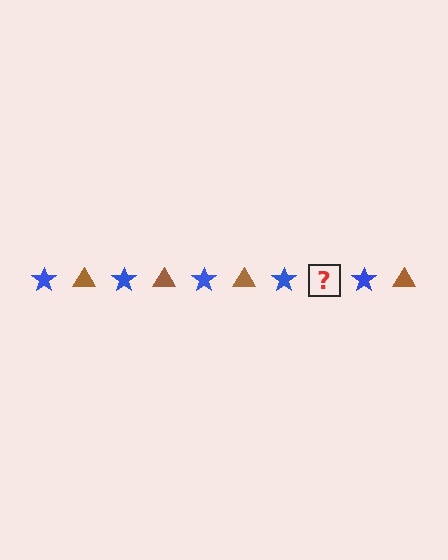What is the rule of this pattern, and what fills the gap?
The rule is that the pattern alternates between blue star and brown triangle. The gap should be filled with a brown triangle.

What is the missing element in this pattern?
The missing element is a brown triangle.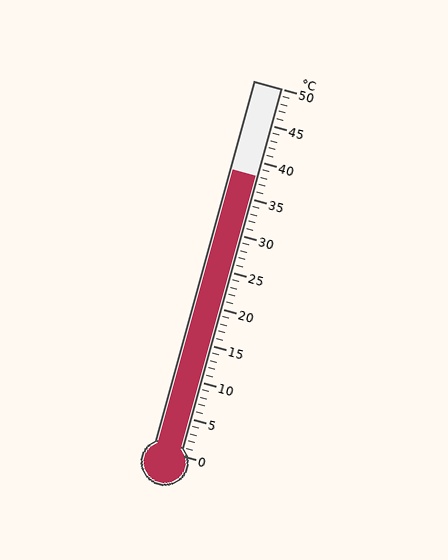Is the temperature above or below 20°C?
The temperature is above 20°C.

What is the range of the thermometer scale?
The thermometer scale ranges from 0°C to 50°C.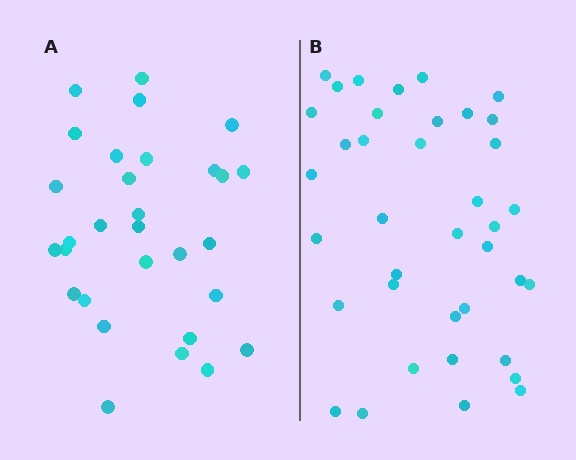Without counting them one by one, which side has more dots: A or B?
Region B (the right region) has more dots.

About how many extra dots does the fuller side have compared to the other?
Region B has roughly 8 or so more dots than region A.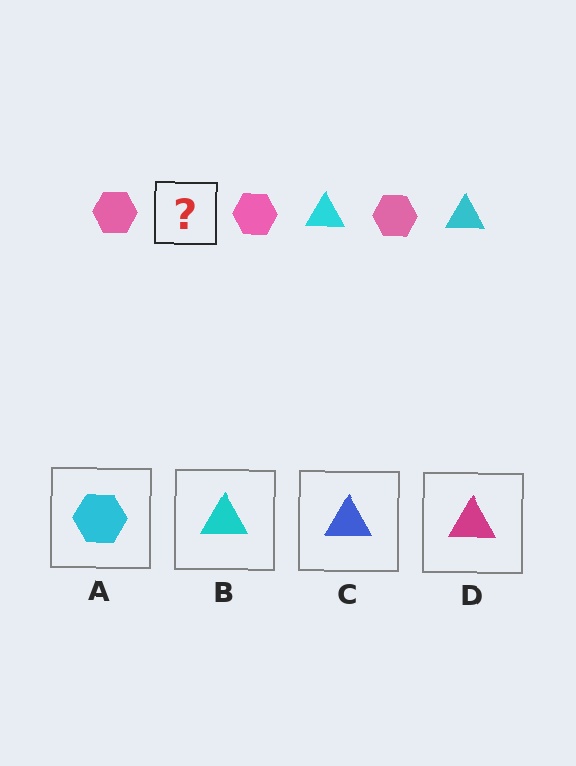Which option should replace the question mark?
Option B.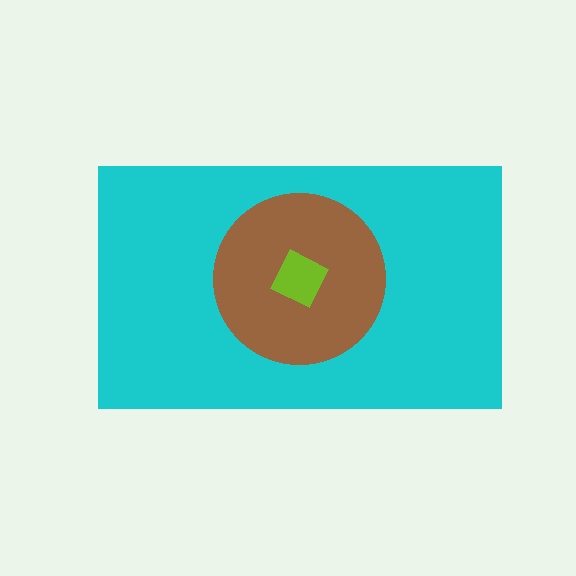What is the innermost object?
The lime square.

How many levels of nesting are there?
3.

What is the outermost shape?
The cyan rectangle.